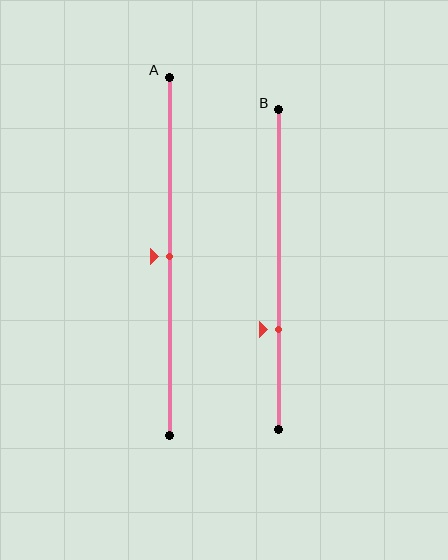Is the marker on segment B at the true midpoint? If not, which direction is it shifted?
No, the marker on segment B is shifted downward by about 19% of the segment length.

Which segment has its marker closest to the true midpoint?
Segment A has its marker closest to the true midpoint.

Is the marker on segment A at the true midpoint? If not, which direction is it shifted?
Yes, the marker on segment A is at the true midpoint.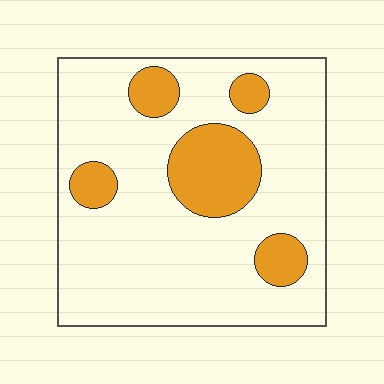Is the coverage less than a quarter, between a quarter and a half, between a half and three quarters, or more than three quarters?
Less than a quarter.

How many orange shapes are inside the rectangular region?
5.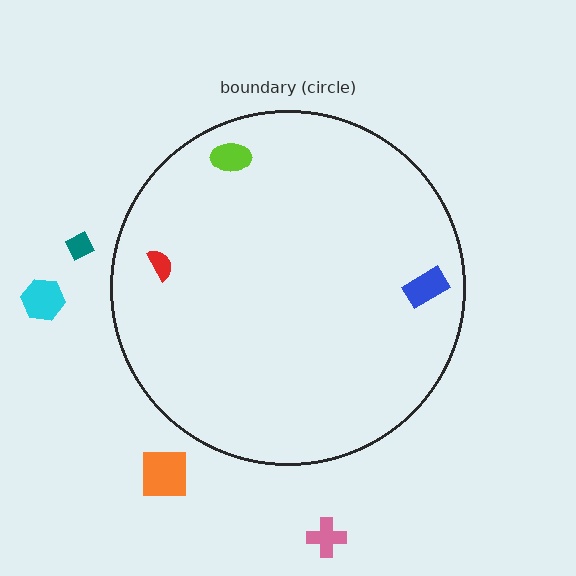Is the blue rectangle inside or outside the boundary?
Inside.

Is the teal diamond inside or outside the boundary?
Outside.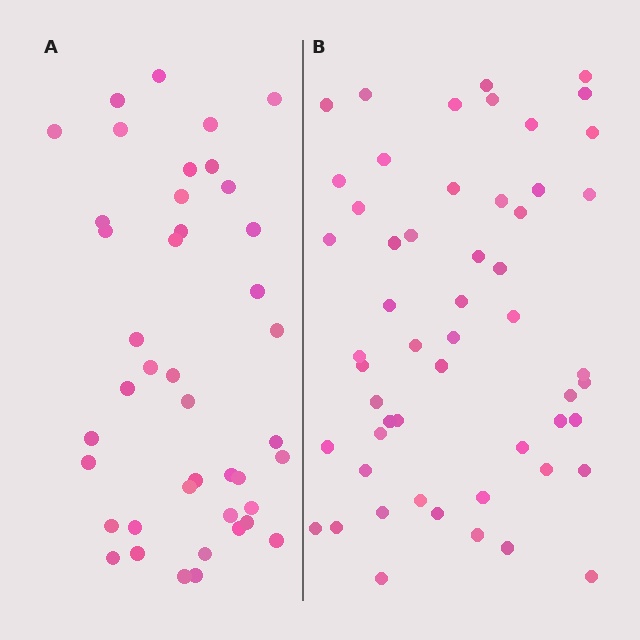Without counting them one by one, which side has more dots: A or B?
Region B (the right region) has more dots.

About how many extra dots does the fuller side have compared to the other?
Region B has roughly 12 or so more dots than region A.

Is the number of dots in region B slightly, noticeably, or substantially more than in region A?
Region B has noticeably more, but not dramatically so. The ratio is roughly 1.3 to 1.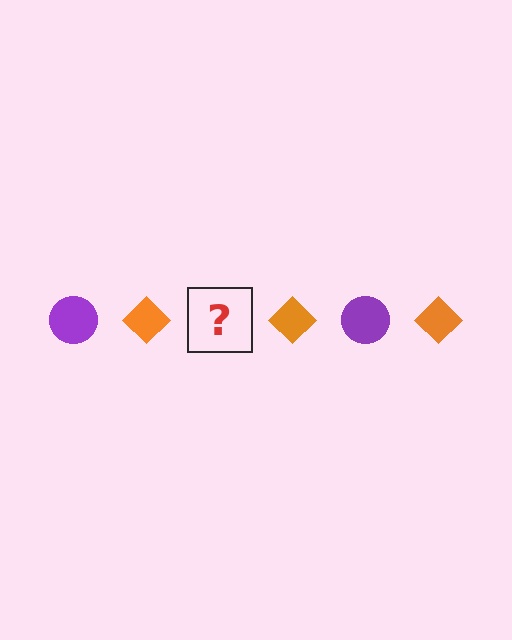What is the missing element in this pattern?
The missing element is a purple circle.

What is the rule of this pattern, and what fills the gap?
The rule is that the pattern alternates between purple circle and orange diamond. The gap should be filled with a purple circle.